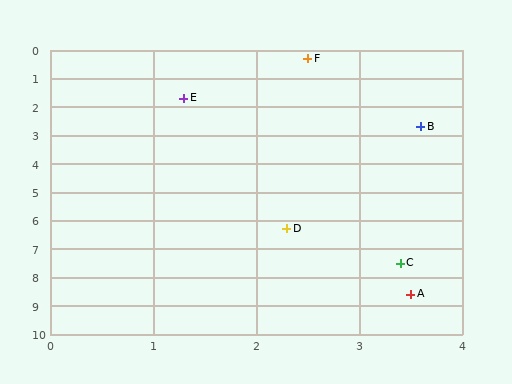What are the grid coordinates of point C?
Point C is at approximately (3.4, 7.5).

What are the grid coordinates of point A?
Point A is at approximately (3.5, 8.6).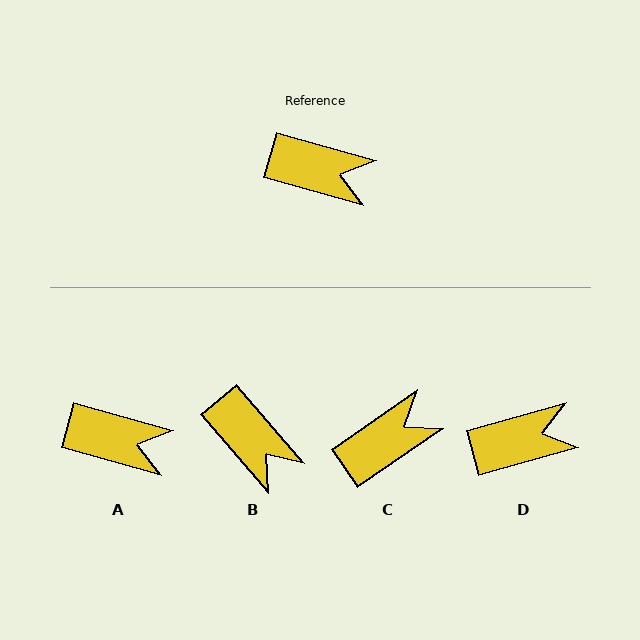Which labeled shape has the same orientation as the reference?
A.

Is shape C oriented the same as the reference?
No, it is off by about 50 degrees.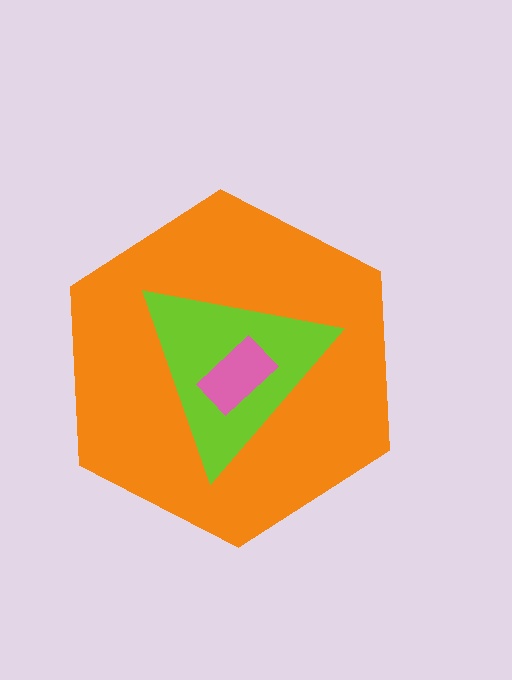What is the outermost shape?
The orange hexagon.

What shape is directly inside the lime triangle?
The pink rectangle.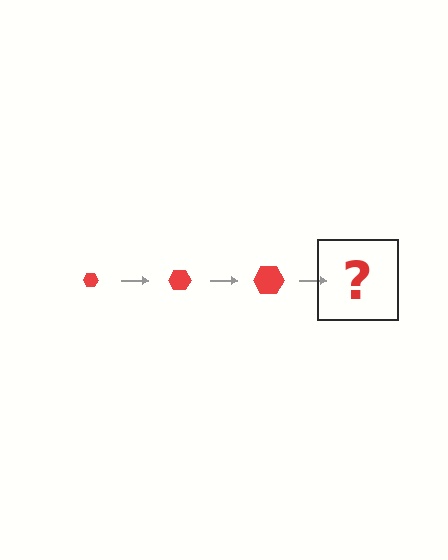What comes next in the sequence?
The next element should be a red hexagon, larger than the previous one.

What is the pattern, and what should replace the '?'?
The pattern is that the hexagon gets progressively larger each step. The '?' should be a red hexagon, larger than the previous one.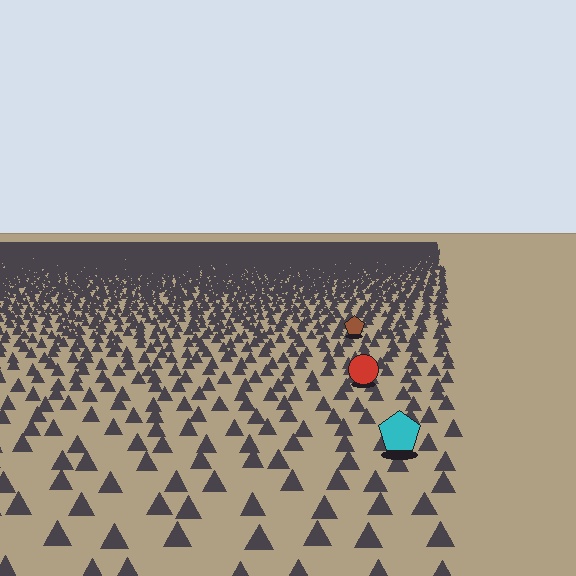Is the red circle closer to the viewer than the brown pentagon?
Yes. The red circle is closer — you can tell from the texture gradient: the ground texture is coarser near it.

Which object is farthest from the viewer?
The brown pentagon is farthest from the viewer. It appears smaller and the ground texture around it is denser.